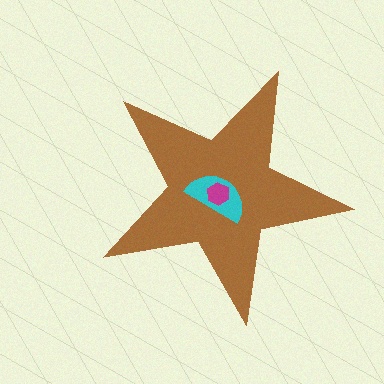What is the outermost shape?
The brown star.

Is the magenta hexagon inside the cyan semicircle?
Yes.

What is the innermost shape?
The magenta hexagon.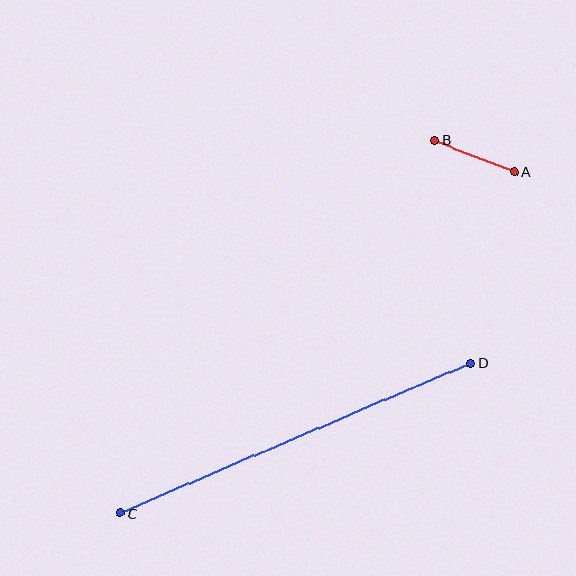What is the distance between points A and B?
The distance is approximately 85 pixels.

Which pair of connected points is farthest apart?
Points C and D are farthest apart.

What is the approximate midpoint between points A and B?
The midpoint is at approximately (474, 156) pixels.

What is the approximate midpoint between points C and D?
The midpoint is at approximately (295, 438) pixels.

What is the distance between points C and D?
The distance is approximately 381 pixels.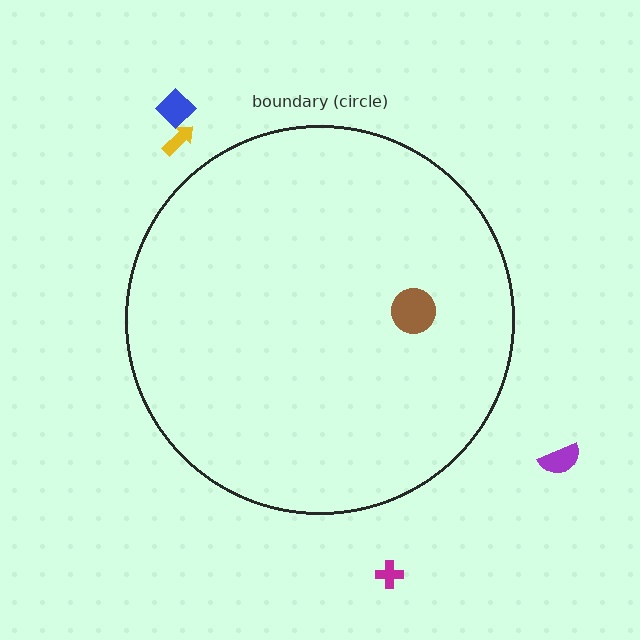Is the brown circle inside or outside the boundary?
Inside.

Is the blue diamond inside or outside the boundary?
Outside.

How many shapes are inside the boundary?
1 inside, 4 outside.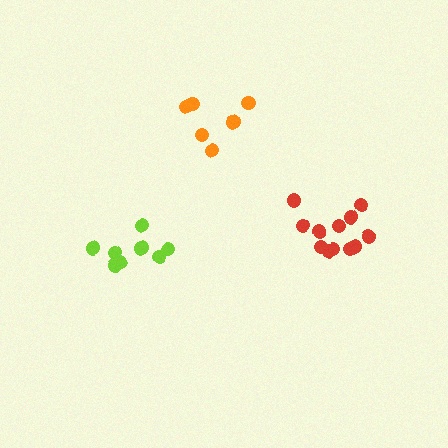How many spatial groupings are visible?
There are 3 spatial groupings.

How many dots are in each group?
Group 1: 12 dots, Group 2: 8 dots, Group 3: 6 dots (26 total).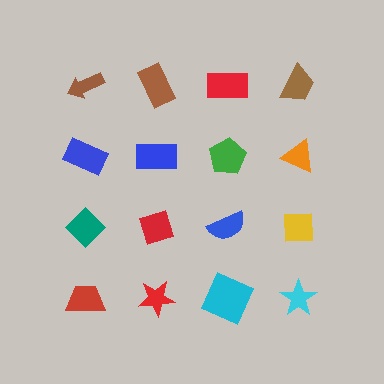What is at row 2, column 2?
A blue rectangle.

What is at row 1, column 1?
A brown arrow.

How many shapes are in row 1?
4 shapes.